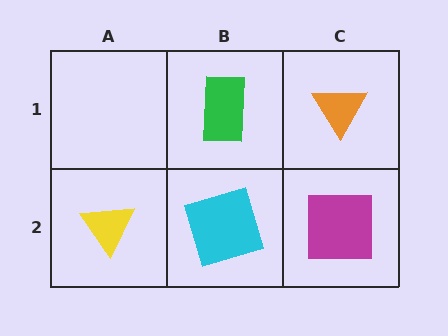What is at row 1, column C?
An orange triangle.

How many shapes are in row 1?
2 shapes.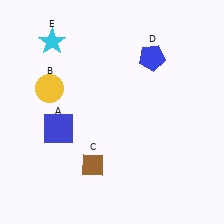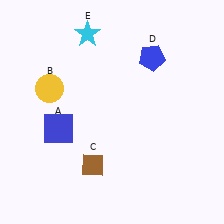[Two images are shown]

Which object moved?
The cyan star (E) moved right.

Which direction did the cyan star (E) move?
The cyan star (E) moved right.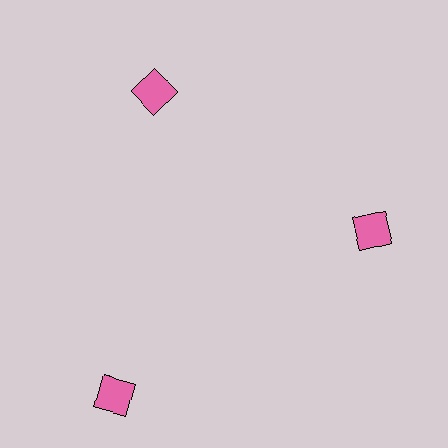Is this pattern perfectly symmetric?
No. The 3 pink squares are arranged in a ring, but one element near the 7 o'clock position is pushed outward from the center, breaking the 3-fold rotational symmetry.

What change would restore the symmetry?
The symmetry would be restored by moving it inward, back onto the ring so that all 3 squares sit at equal angles and equal distance from the center.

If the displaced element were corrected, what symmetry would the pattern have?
It would have 3-fold rotational symmetry — the pattern would map onto itself every 120 degrees.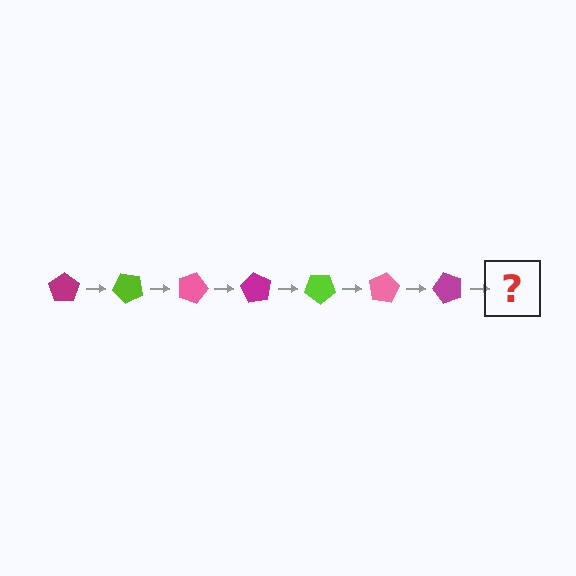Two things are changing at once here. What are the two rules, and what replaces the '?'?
The two rules are that it rotates 45 degrees each step and the color cycles through magenta, lime, and pink. The '?' should be a lime pentagon, rotated 315 degrees from the start.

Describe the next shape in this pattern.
It should be a lime pentagon, rotated 315 degrees from the start.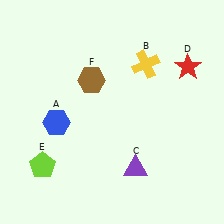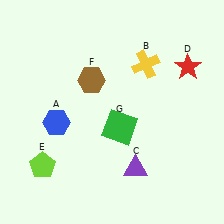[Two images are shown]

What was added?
A green square (G) was added in Image 2.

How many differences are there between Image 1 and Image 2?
There is 1 difference between the two images.